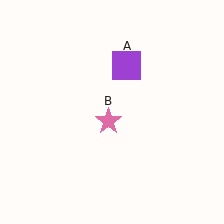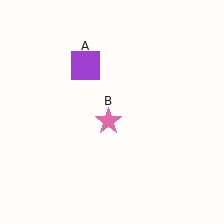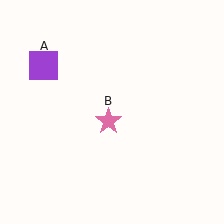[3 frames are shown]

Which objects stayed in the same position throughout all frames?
Pink star (object B) remained stationary.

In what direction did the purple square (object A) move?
The purple square (object A) moved left.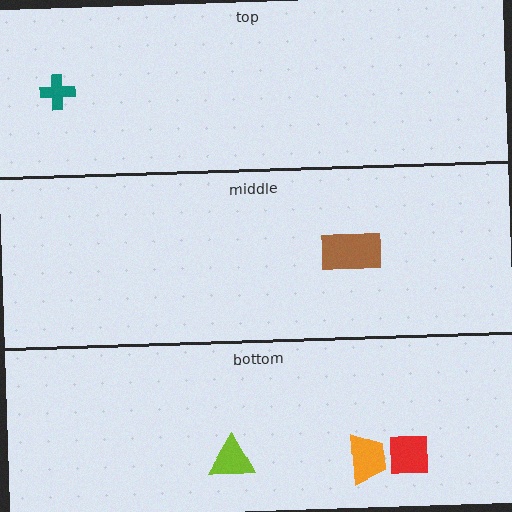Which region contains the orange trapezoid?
The bottom region.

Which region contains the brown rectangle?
The middle region.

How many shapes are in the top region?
1.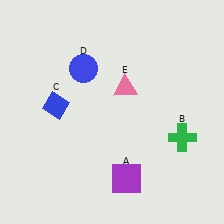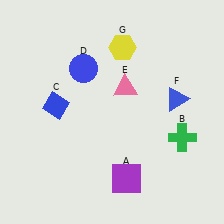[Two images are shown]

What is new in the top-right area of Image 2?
A yellow hexagon (G) was added in the top-right area of Image 2.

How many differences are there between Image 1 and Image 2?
There are 2 differences between the two images.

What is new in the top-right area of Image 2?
A blue triangle (F) was added in the top-right area of Image 2.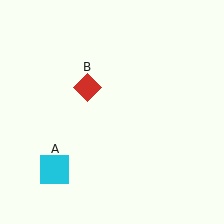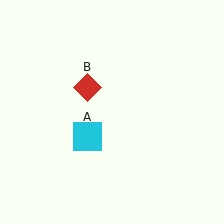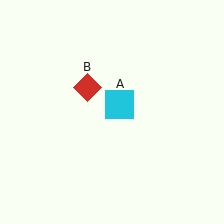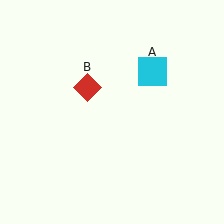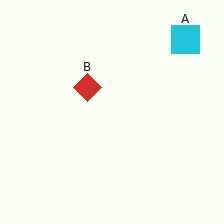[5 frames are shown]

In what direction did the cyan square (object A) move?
The cyan square (object A) moved up and to the right.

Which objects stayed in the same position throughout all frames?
Red diamond (object B) remained stationary.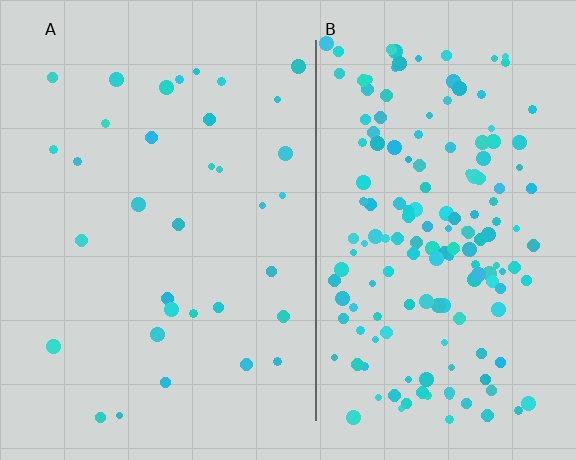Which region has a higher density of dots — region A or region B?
B (the right).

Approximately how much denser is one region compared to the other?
Approximately 4.8× — region B over region A.